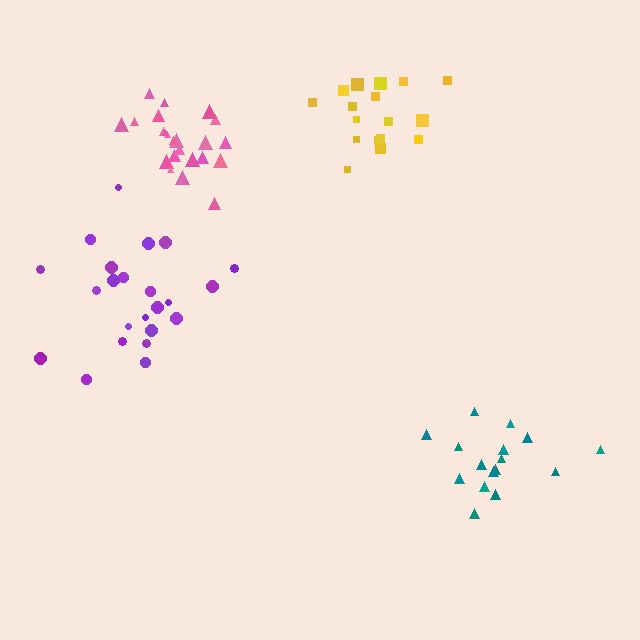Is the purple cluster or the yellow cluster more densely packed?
Yellow.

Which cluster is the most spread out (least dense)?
Teal.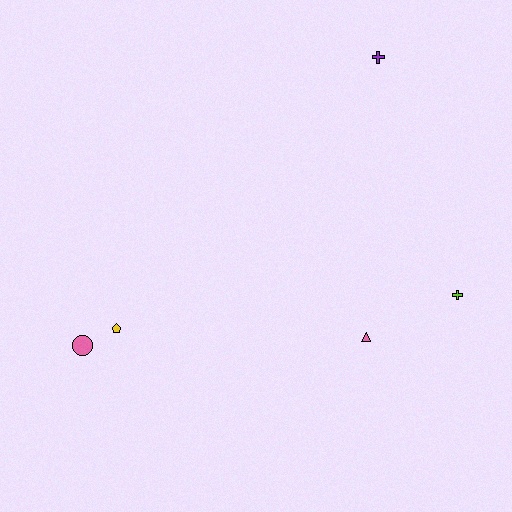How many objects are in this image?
There are 5 objects.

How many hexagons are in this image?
There are no hexagons.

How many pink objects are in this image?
There are 2 pink objects.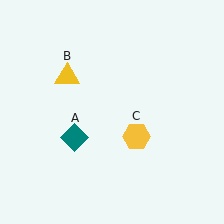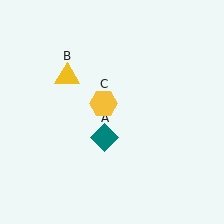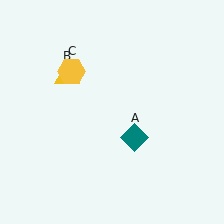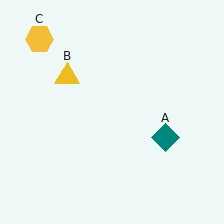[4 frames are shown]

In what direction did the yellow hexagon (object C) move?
The yellow hexagon (object C) moved up and to the left.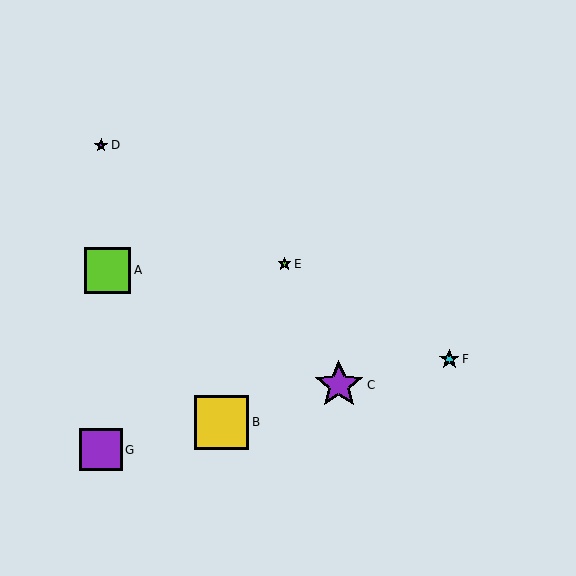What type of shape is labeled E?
Shape E is a lime star.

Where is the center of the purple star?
The center of the purple star is at (101, 145).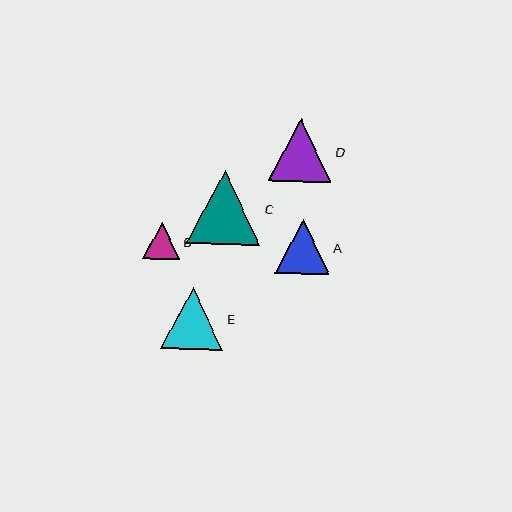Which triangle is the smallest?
Triangle B is the smallest with a size of approximately 37 pixels.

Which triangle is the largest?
Triangle C is the largest with a size of approximately 74 pixels.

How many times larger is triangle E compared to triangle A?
Triangle E is approximately 1.1 times the size of triangle A.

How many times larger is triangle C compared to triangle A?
Triangle C is approximately 1.4 times the size of triangle A.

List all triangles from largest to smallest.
From largest to smallest: C, D, E, A, B.